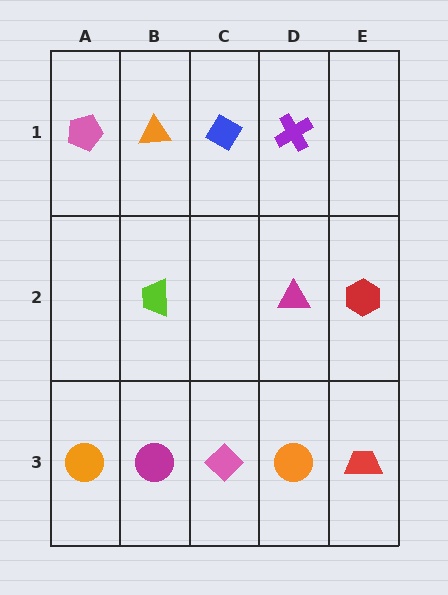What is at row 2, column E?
A red hexagon.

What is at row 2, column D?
A magenta triangle.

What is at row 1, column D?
A purple cross.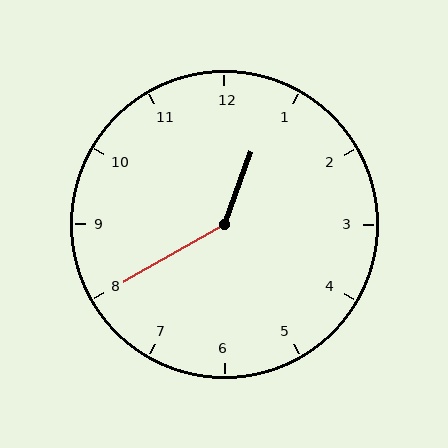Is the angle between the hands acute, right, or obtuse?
It is obtuse.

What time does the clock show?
12:40.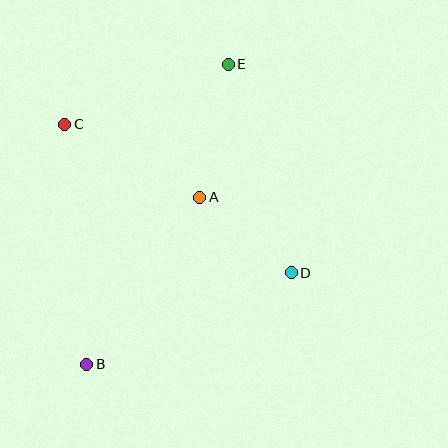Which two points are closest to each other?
Points A and D are closest to each other.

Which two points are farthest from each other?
Points B and E are farthest from each other.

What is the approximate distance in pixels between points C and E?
The distance between C and E is approximately 174 pixels.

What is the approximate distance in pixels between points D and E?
The distance between D and E is approximately 218 pixels.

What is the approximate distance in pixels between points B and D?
The distance between B and D is approximately 224 pixels.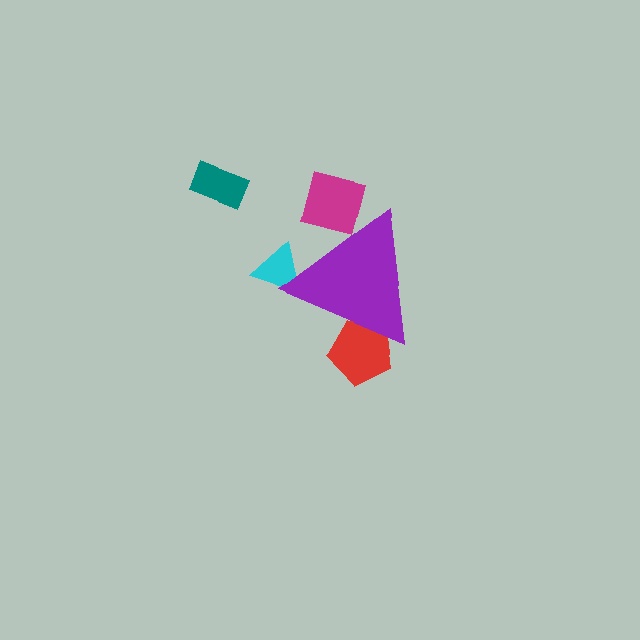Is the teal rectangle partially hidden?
No, the teal rectangle is fully visible.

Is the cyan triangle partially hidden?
Yes, the cyan triangle is partially hidden behind the purple triangle.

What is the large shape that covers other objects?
A purple triangle.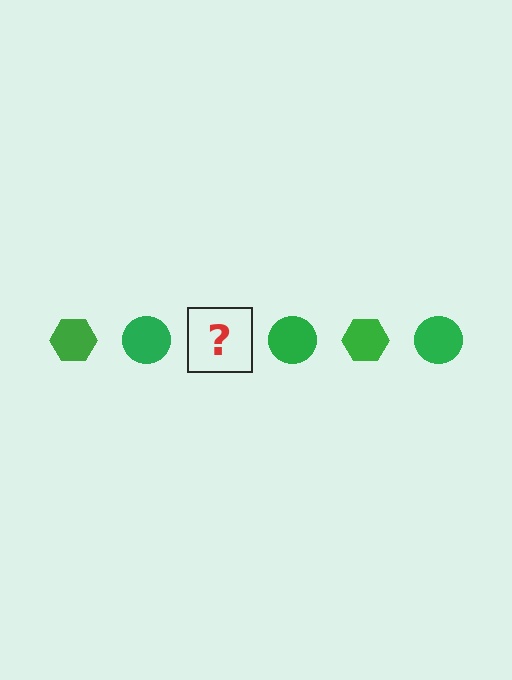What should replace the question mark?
The question mark should be replaced with a green hexagon.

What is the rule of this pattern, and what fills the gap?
The rule is that the pattern cycles through hexagon, circle shapes in green. The gap should be filled with a green hexagon.